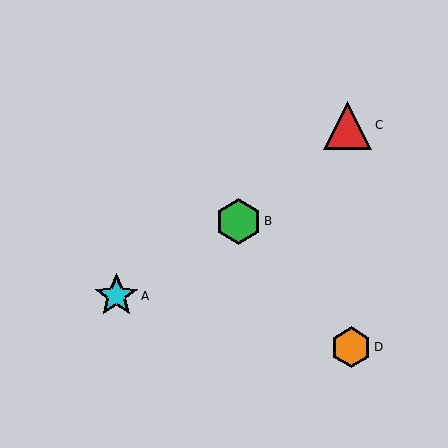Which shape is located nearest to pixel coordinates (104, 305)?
The cyan star (labeled A) at (116, 296) is nearest to that location.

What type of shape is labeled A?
Shape A is a cyan star.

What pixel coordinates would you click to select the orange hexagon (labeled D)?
Click at (351, 347) to select the orange hexagon D.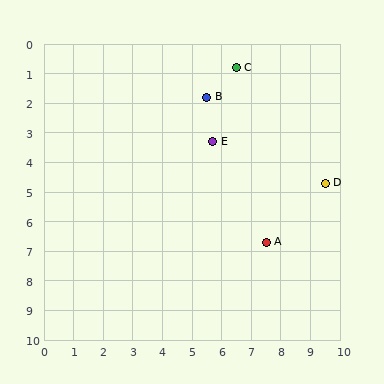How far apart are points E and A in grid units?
Points E and A are about 3.8 grid units apart.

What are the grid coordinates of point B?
Point B is at approximately (5.5, 1.8).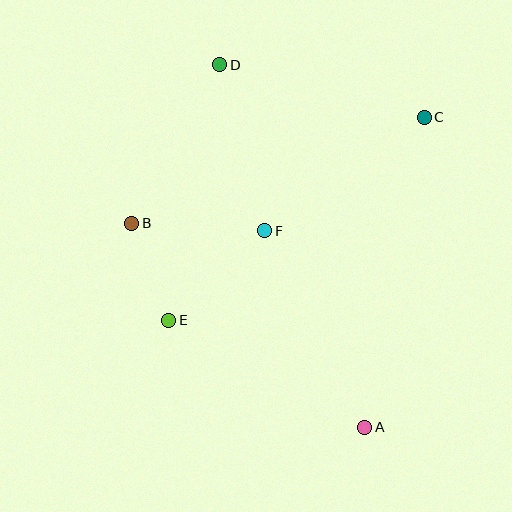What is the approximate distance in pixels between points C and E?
The distance between C and E is approximately 326 pixels.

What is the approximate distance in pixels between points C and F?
The distance between C and F is approximately 196 pixels.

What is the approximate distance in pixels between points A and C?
The distance between A and C is approximately 316 pixels.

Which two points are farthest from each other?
Points A and D are farthest from each other.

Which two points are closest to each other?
Points B and E are closest to each other.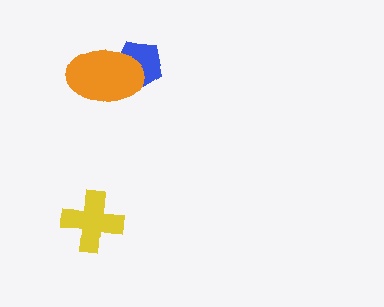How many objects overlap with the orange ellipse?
1 object overlaps with the orange ellipse.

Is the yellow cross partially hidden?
No, no other shape covers it.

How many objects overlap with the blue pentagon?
1 object overlaps with the blue pentagon.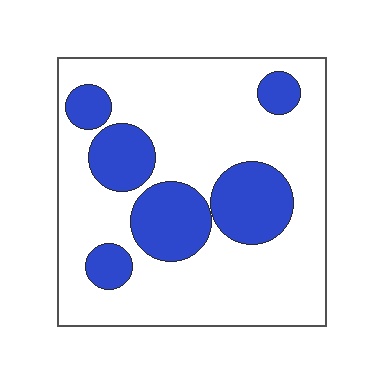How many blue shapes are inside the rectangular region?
6.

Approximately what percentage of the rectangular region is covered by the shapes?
Approximately 25%.